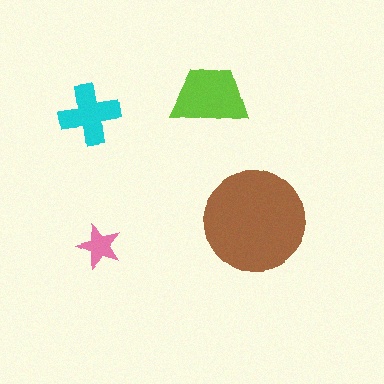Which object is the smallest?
The pink star.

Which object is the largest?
The brown circle.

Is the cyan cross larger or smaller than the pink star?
Larger.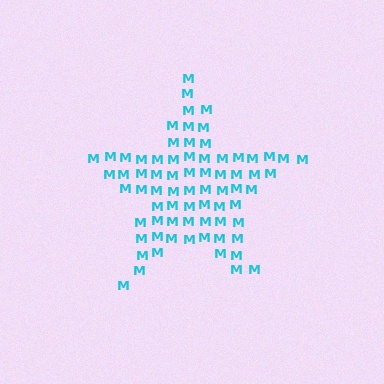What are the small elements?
The small elements are letter M's.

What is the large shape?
The large shape is a star.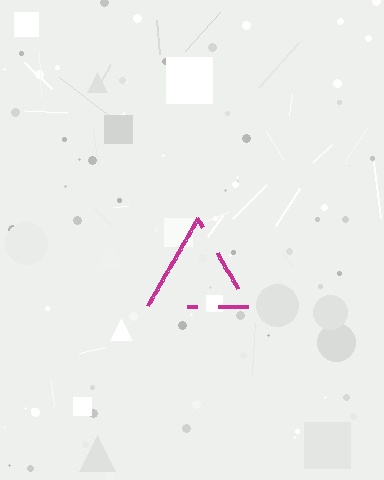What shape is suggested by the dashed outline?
The dashed outline suggests a triangle.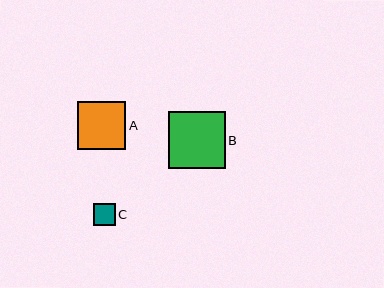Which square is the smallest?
Square C is the smallest with a size of approximately 22 pixels.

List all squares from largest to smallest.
From largest to smallest: B, A, C.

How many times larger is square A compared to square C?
Square A is approximately 2.2 times the size of square C.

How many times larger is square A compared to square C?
Square A is approximately 2.2 times the size of square C.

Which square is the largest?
Square B is the largest with a size of approximately 57 pixels.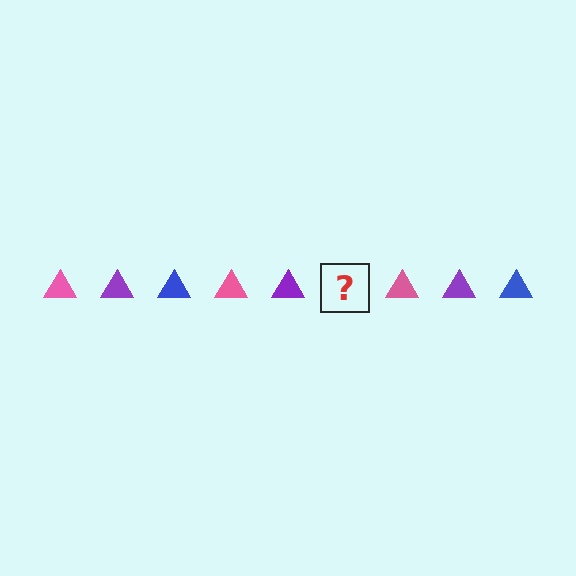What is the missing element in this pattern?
The missing element is a blue triangle.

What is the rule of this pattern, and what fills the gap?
The rule is that the pattern cycles through pink, purple, blue triangles. The gap should be filled with a blue triangle.